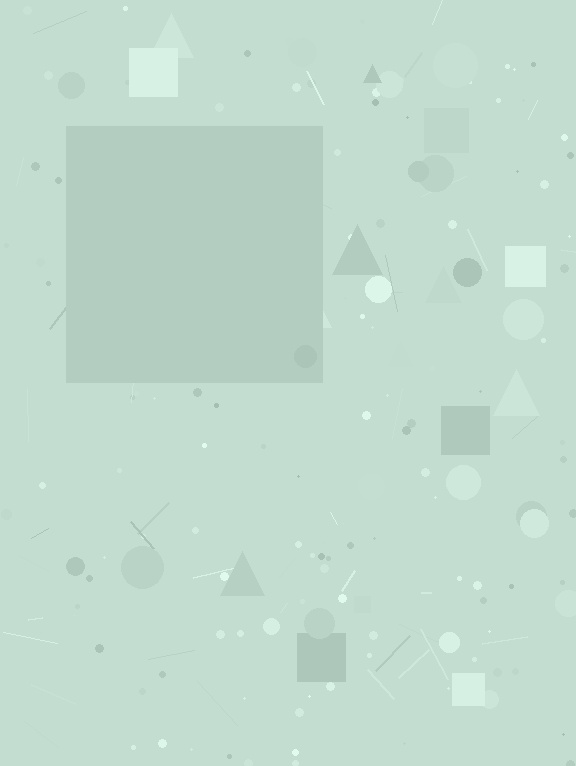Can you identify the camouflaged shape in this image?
The camouflaged shape is a square.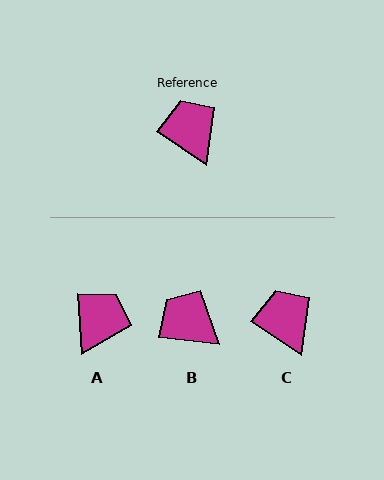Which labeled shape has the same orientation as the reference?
C.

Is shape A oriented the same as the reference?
No, it is off by about 52 degrees.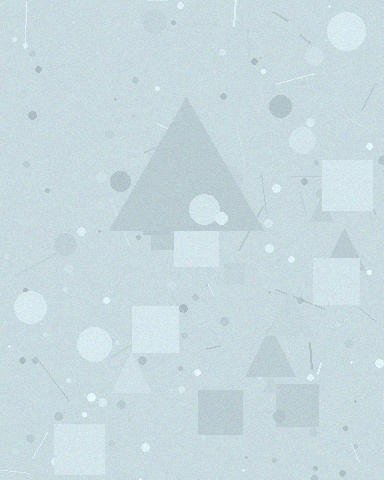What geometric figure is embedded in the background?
A triangle is embedded in the background.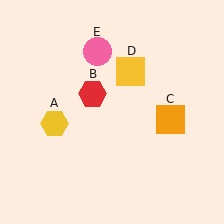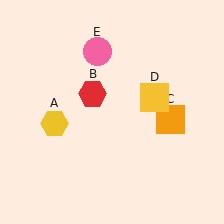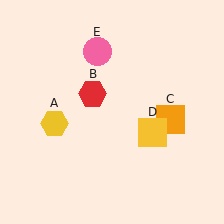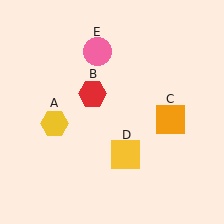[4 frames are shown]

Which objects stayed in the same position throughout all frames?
Yellow hexagon (object A) and red hexagon (object B) and orange square (object C) and pink circle (object E) remained stationary.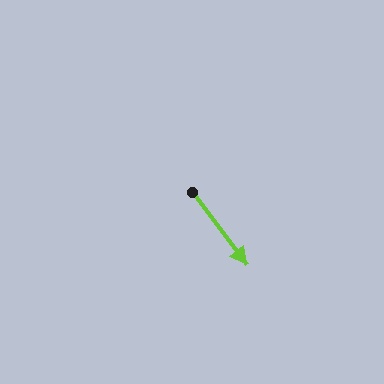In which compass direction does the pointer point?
Southeast.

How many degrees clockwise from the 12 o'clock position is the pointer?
Approximately 143 degrees.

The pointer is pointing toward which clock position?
Roughly 5 o'clock.